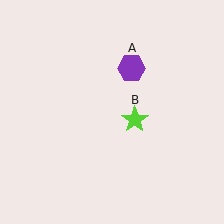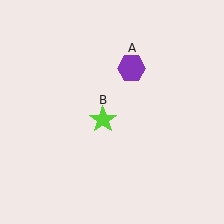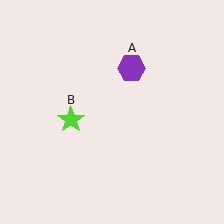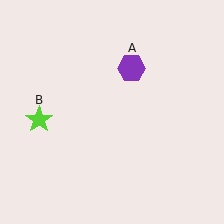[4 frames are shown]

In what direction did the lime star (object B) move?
The lime star (object B) moved left.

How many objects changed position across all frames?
1 object changed position: lime star (object B).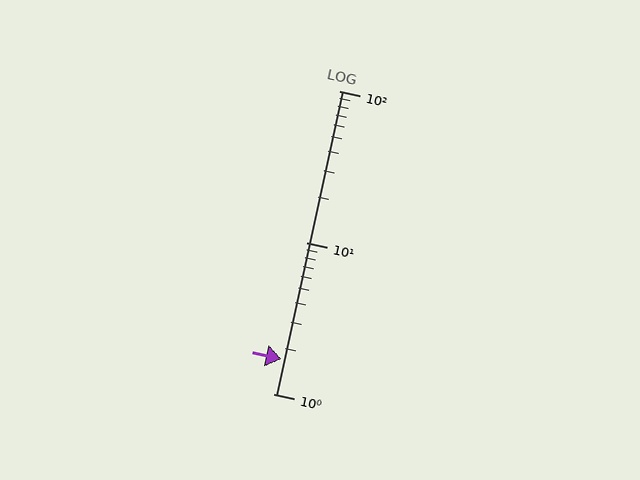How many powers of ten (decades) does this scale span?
The scale spans 2 decades, from 1 to 100.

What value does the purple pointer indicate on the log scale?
The pointer indicates approximately 1.7.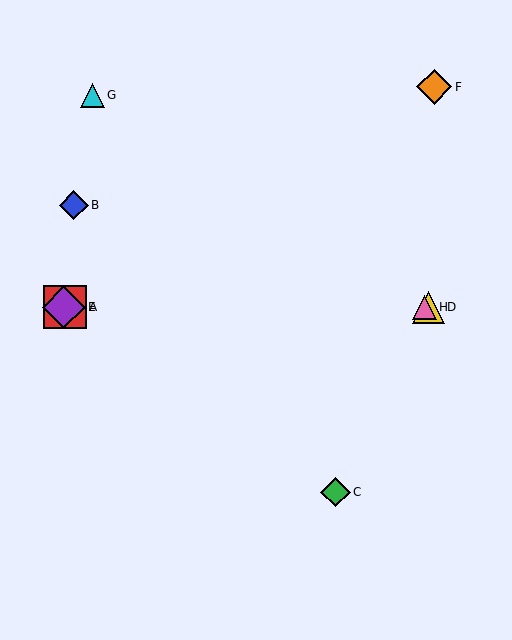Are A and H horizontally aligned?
Yes, both are at y≈307.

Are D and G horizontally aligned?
No, D is at y≈307 and G is at y≈95.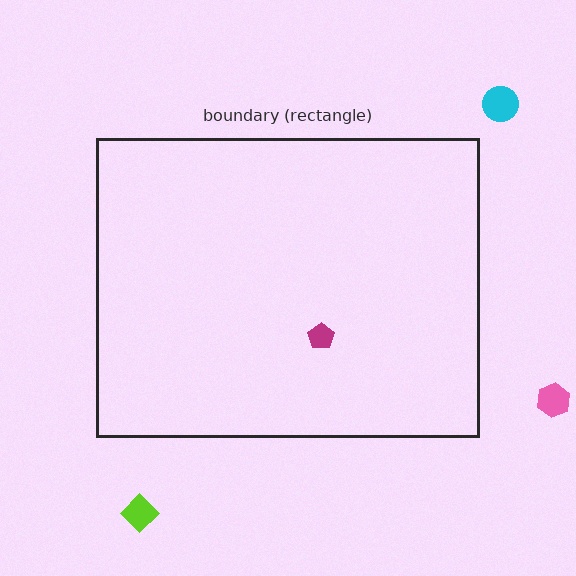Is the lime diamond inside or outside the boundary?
Outside.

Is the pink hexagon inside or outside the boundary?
Outside.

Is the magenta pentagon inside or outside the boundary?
Inside.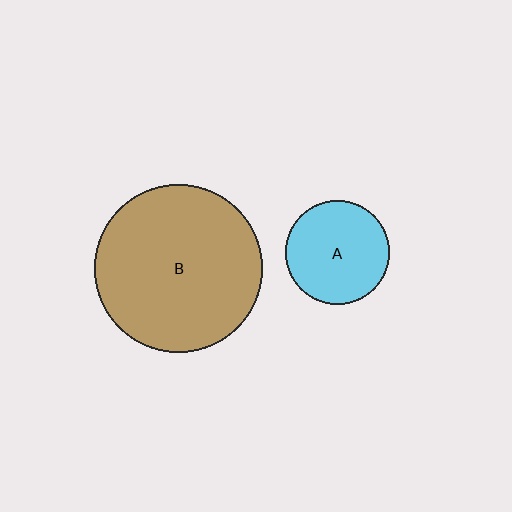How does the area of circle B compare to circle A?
Approximately 2.6 times.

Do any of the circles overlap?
No, none of the circles overlap.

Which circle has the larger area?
Circle B (brown).